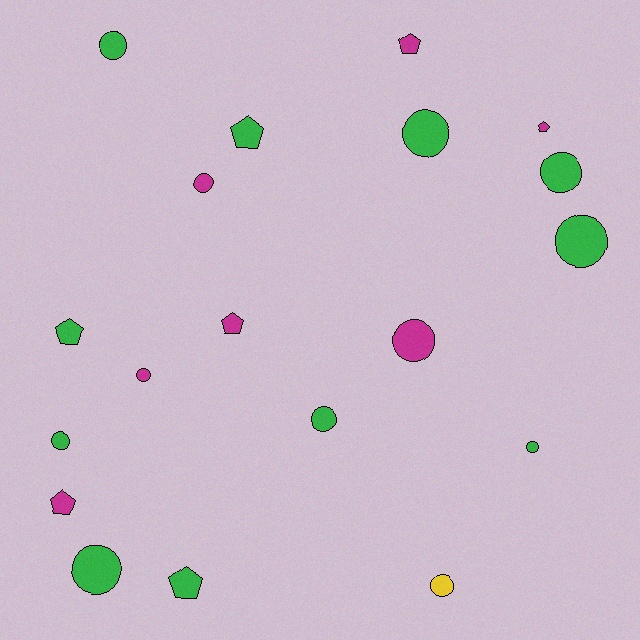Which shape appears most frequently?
Circle, with 12 objects.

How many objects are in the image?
There are 19 objects.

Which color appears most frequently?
Green, with 11 objects.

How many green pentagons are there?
There are 3 green pentagons.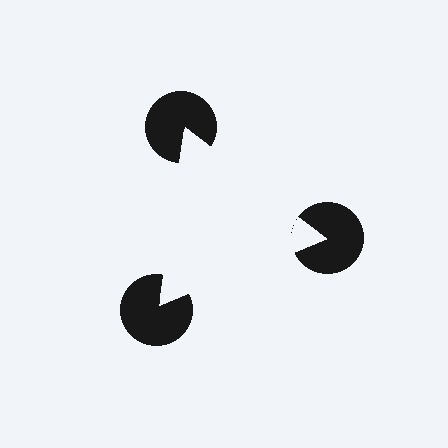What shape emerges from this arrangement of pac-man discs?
An illusory triangle — its edges are inferred from the aligned wedge cuts in the pac-man discs, not physically drawn.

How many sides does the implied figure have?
3 sides.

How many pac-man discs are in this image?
There are 3 — one at each vertex of the illusory triangle.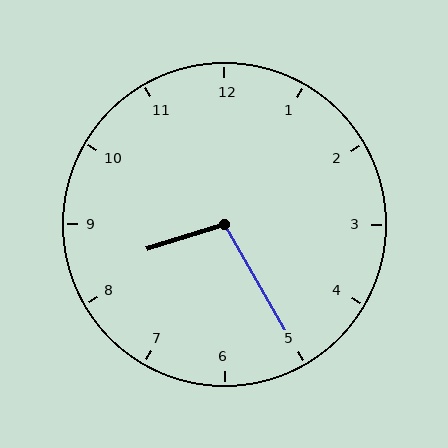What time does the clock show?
8:25.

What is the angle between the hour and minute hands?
Approximately 102 degrees.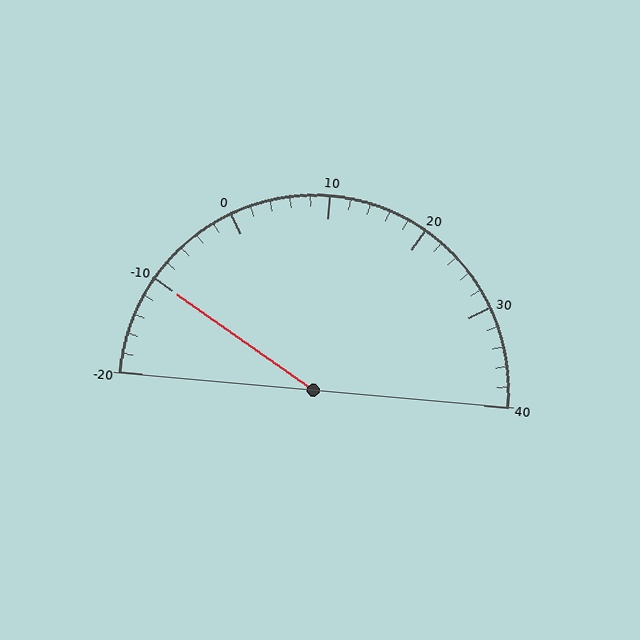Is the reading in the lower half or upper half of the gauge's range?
The reading is in the lower half of the range (-20 to 40).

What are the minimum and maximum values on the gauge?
The gauge ranges from -20 to 40.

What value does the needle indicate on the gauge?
The needle indicates approximately -10.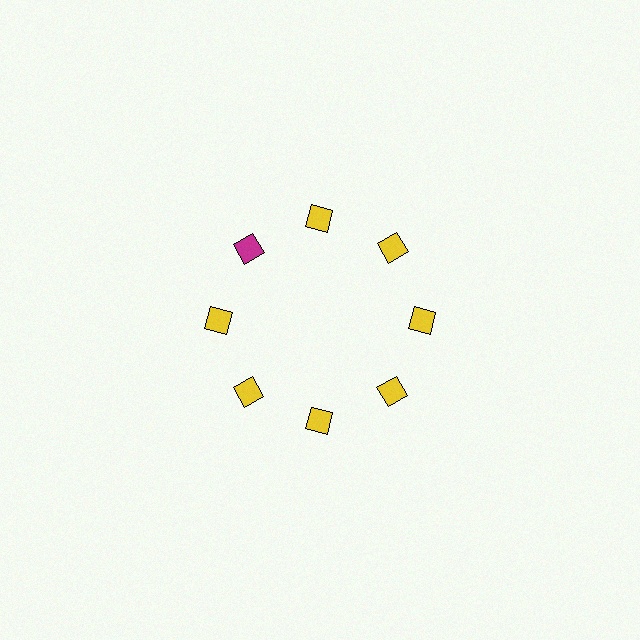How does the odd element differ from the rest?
It has a different color: magenta instead of yellow.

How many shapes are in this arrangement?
There are 8 shapes arranged in a ring pattern.